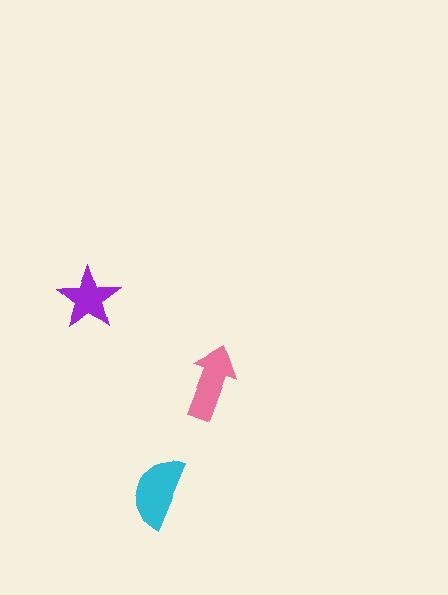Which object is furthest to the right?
The pink arrow is rightmost.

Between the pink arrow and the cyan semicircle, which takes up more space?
The cyan semicircle.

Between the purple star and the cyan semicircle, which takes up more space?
The cyan semicircle.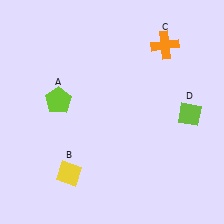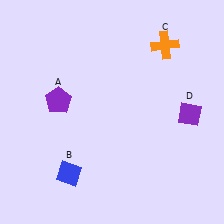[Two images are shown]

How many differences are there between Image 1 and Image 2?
There are 3 differences between the two images.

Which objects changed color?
A changed from lime to purple. B changed from yellow to blue. D changed from lime to purple.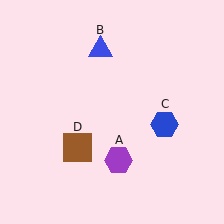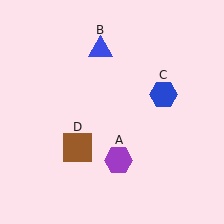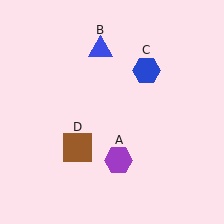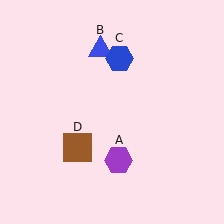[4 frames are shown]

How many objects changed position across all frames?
1 object changed position: blue hexagon (object C).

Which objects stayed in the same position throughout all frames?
Purple hexagon (object A) and blue triangle (object B) and brown square (object D) remained stationary.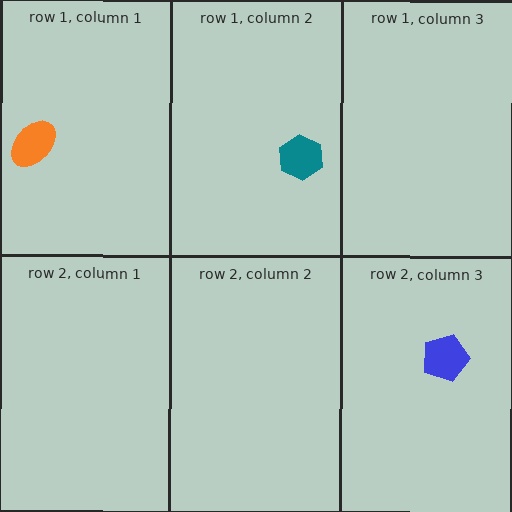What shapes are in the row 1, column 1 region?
The orange ellipse.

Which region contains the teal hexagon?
The row 1, column 2 region.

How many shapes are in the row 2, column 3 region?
1.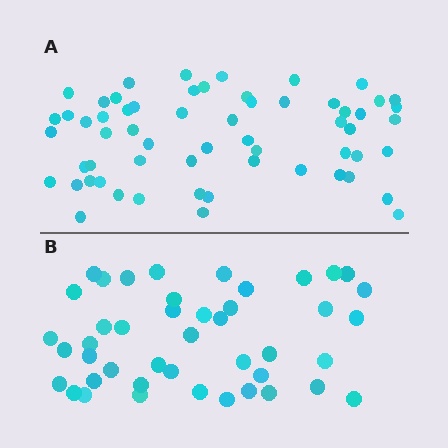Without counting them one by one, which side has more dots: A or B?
Region A (the top region) has more dots.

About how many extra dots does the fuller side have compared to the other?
Region A has approximately 15 more dots than region B.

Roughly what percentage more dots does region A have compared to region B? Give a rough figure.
About 35% more.